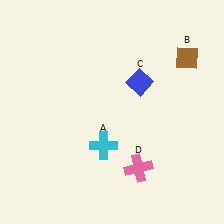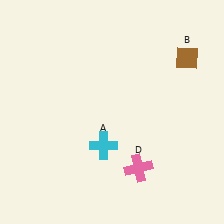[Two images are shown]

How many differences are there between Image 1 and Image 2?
There is 1 difference between the two images.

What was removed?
The blue diamond (C) was removed in Image 2.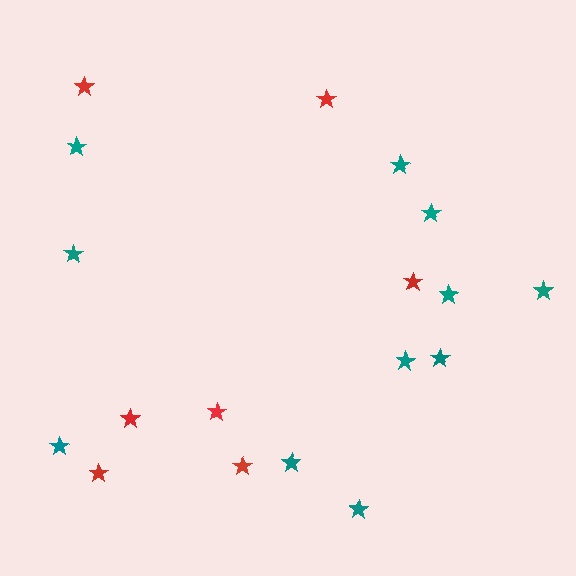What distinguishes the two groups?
There are 2 groups: one group of red stars (7) and one group of teal stars (11).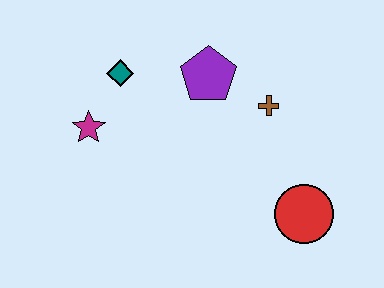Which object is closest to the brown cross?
The purple pentagon is closest to the brown cross.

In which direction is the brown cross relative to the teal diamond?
The brown cross is to the right of the teal diamond.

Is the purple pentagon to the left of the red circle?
Yes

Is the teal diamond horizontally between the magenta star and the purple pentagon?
Yes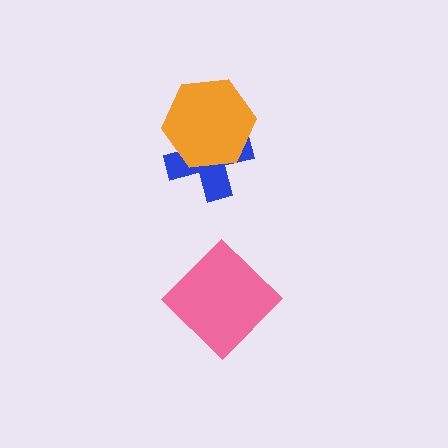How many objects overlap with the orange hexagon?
1 object overlaps with the orange hexagon.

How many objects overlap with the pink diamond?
0 objects overlap with the pink diamond.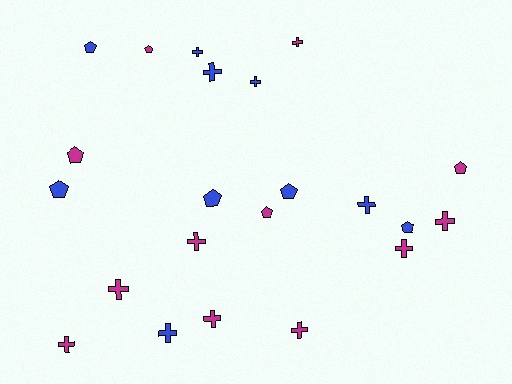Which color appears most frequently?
Magenta, with 12 objects.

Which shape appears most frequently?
Cross, with 13 objects.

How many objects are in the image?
There are 22 objects.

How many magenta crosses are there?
There are 8 magenta crosses.